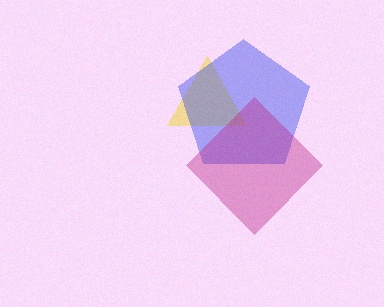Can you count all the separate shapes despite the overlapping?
Yes, there are 3 separate shapes.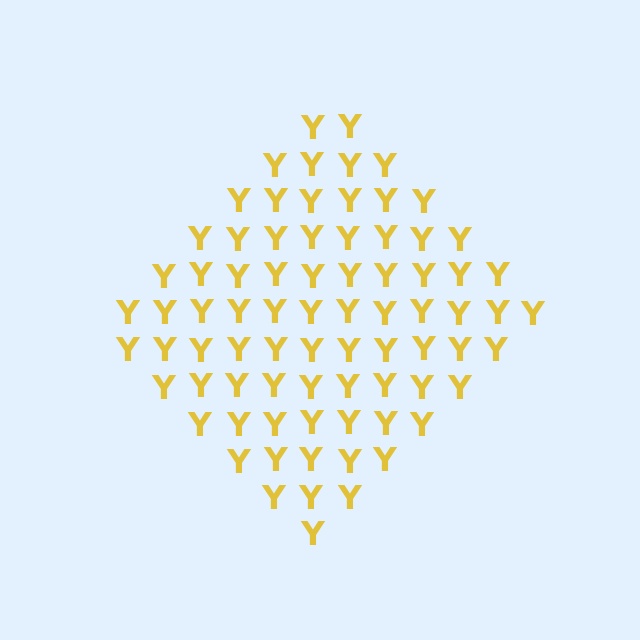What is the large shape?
The large shape is a diamond.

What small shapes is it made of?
It is made of small letter Y's.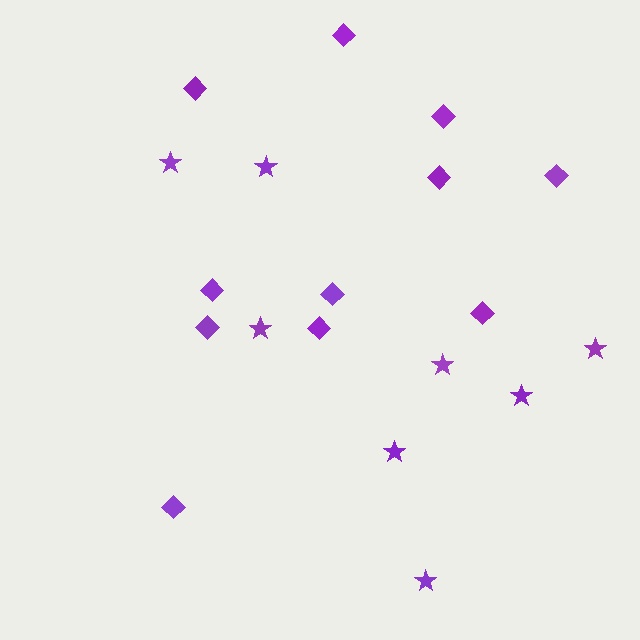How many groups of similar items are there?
There are 2 groups: one group of diamonds (11) and one group of stars (8).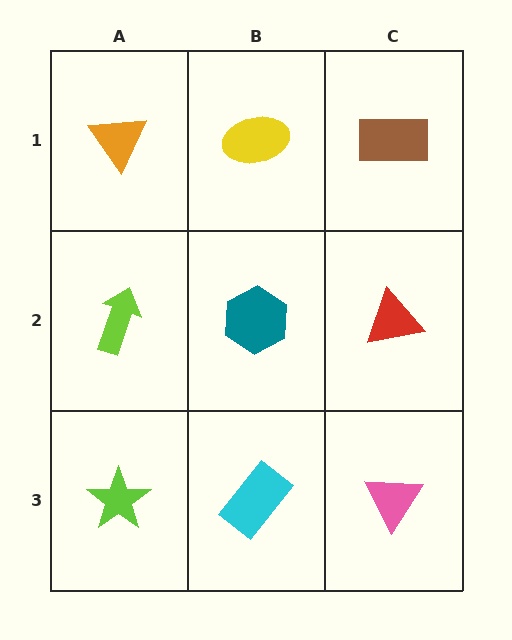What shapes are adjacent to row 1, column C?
A red triangle (row 2, column C), a yellow ellipse (row 1, column B).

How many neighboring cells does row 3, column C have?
2.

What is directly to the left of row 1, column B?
An orange triangle.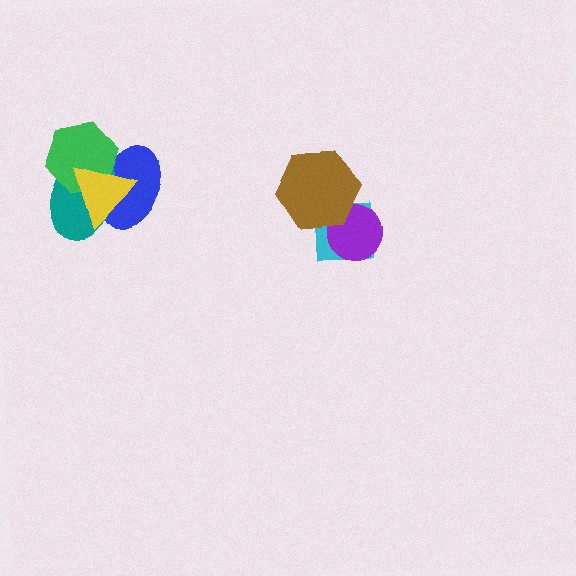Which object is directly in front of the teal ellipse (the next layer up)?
The green hexagon is directly in front of the teal ellipse.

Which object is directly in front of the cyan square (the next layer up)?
The purple circle is directly in front of the cyan square.